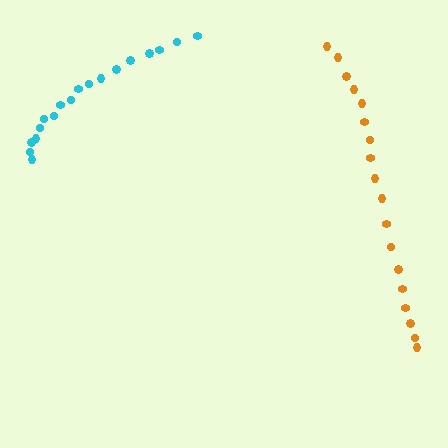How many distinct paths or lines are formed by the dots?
There are 2 distinct paths.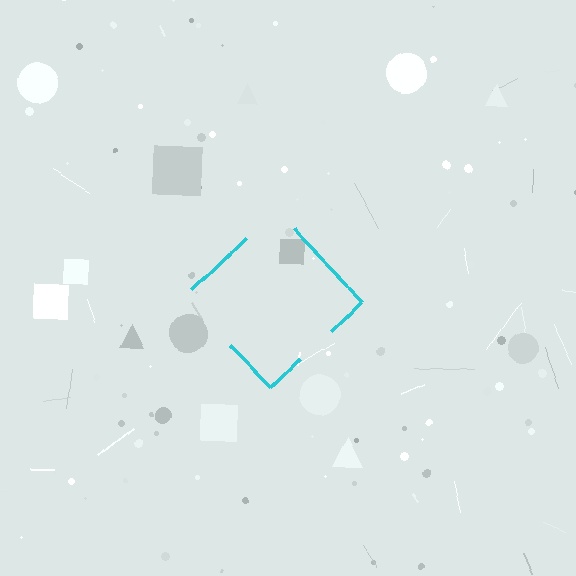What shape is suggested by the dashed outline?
The dashed outline suggests a diamond.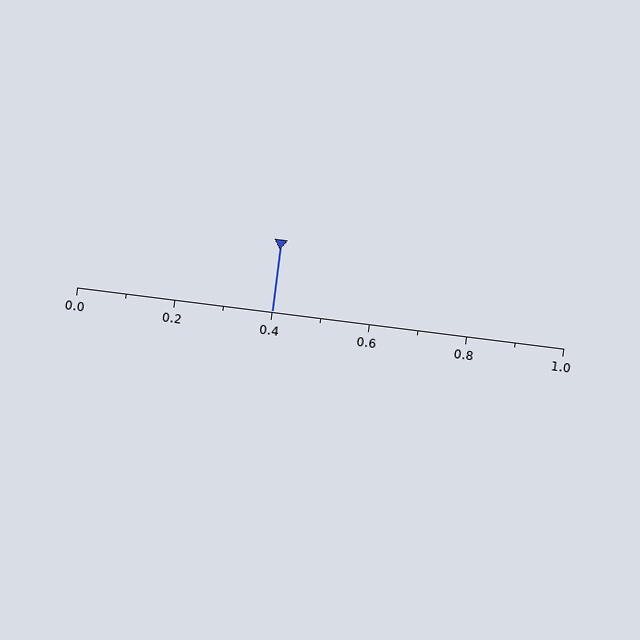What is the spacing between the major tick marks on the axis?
The major ticks are spaced 0.2 apart.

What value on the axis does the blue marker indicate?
The marker indicates approximately 0.4.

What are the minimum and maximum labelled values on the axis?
The axis runs from 0.0 to 1.0.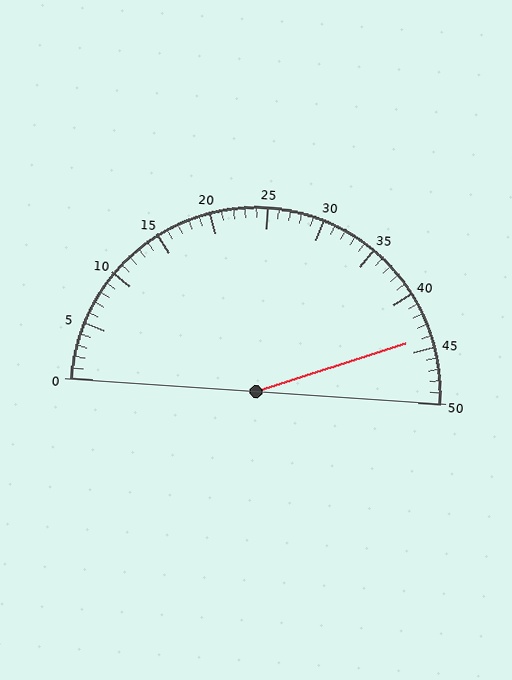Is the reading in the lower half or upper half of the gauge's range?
The reading is in the upper half of the range (0 to 50).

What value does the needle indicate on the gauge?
The needle indicates approximately 44.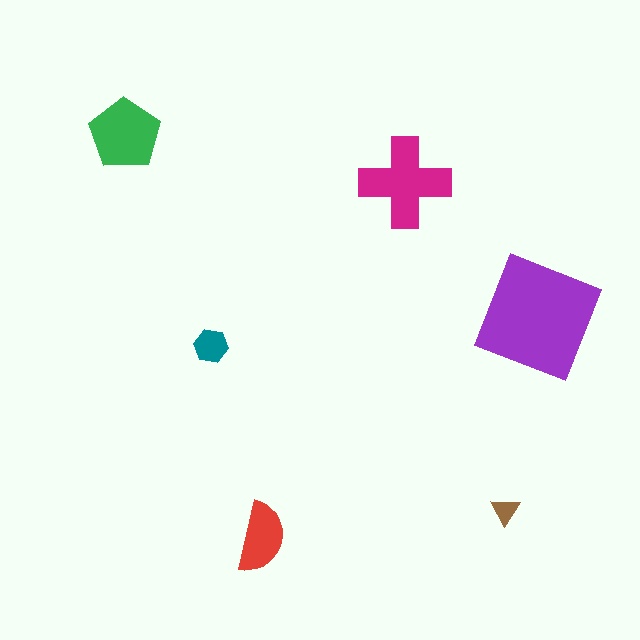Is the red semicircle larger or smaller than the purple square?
Smaller.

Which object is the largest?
The purple square.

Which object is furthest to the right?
The purple square is rightmost.